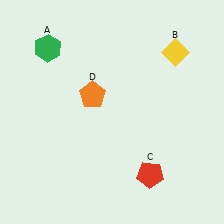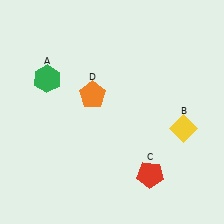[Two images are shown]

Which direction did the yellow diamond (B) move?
The yellow diamond (B) moved down.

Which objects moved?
The objects that moved are: the green hexagon (A), the yellow diamond (B).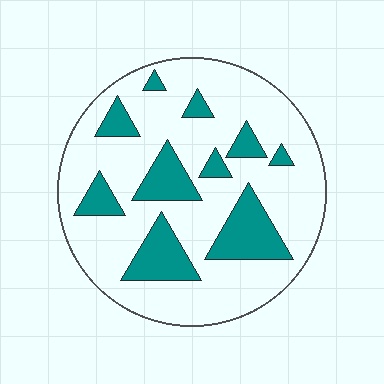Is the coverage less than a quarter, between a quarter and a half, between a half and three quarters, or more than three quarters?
Less than a quarter.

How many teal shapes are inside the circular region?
10.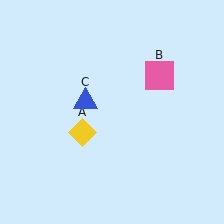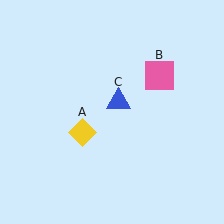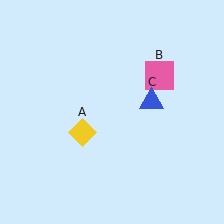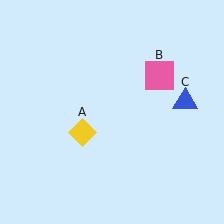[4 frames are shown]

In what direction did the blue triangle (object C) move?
The blue triangle (object C) moved right.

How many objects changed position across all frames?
1 object changed position: blue triangle (object C).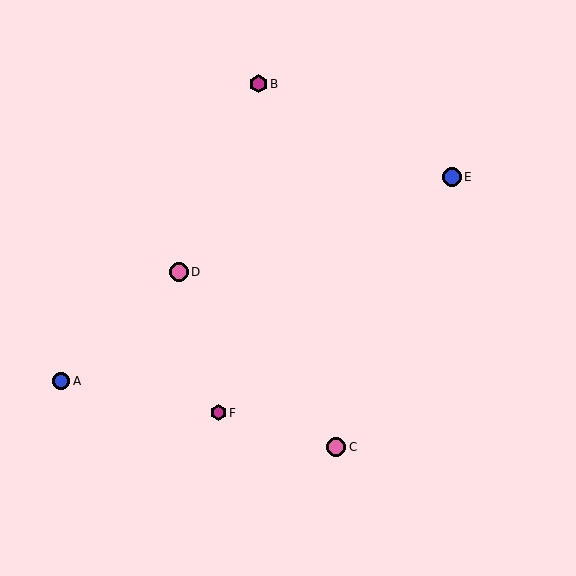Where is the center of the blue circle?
The center of the blue circle is at (61, 381).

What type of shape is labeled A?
Shape A is a blue circle.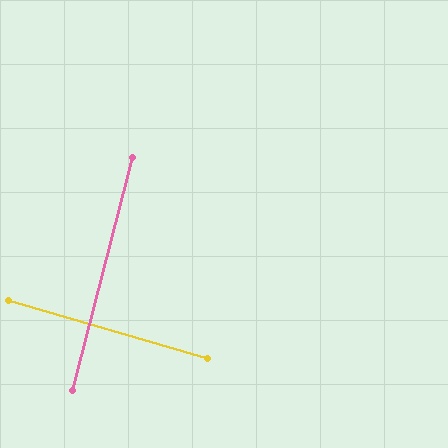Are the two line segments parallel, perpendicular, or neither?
Perpendicular — they meet at approximately 88°.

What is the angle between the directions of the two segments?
Approximately 88 degrees.